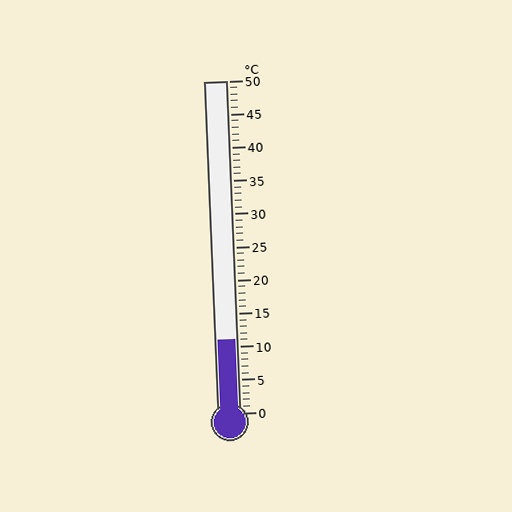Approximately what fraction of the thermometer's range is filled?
The thermometer is filled to approximately 20% of its range.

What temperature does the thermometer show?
The thermometer shows approximately 11°C.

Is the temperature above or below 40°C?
The temperature is below 40°C.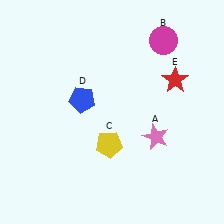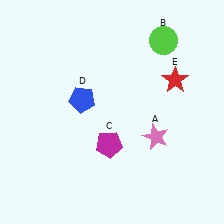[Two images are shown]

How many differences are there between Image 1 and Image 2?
There are 2 differences between the two images.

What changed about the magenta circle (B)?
In Image 1, B is magenta. In Image 2, it changed to lime.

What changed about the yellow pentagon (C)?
In Image 1, C is yellow. In Image 2, it changed to magenta.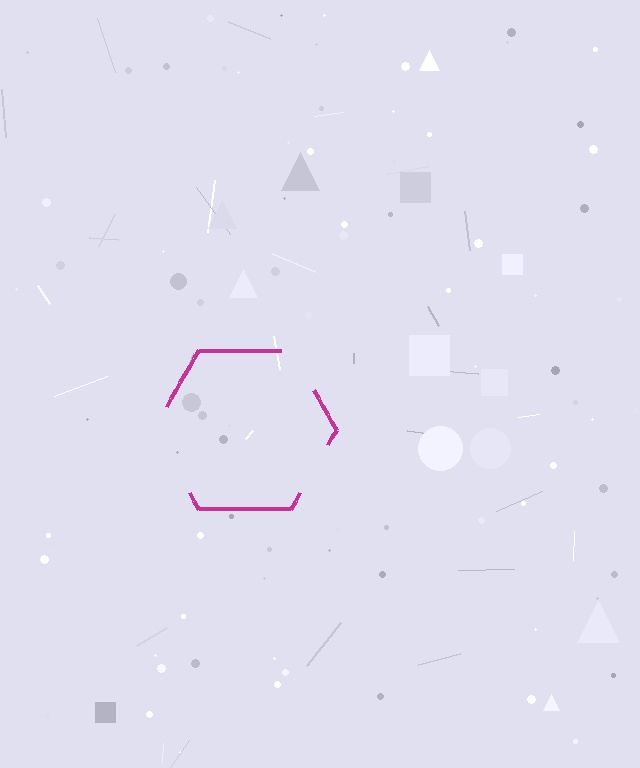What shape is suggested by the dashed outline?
The dashed outline suggests a hexagon.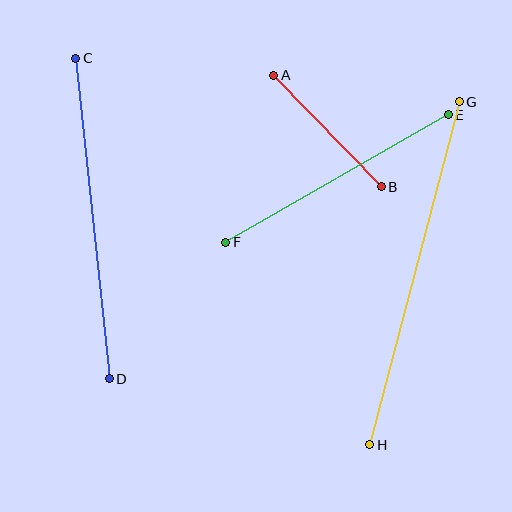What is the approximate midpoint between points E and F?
The midpoint is at approximately (337, 179) pixels.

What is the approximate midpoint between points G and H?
The midpoint is at approximately (414, 273) pixels.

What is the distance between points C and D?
The distance is approximately 322 pixels.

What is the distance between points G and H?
The distance is approximately 354 pixels.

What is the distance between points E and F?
The distance is approximately 256 pixels.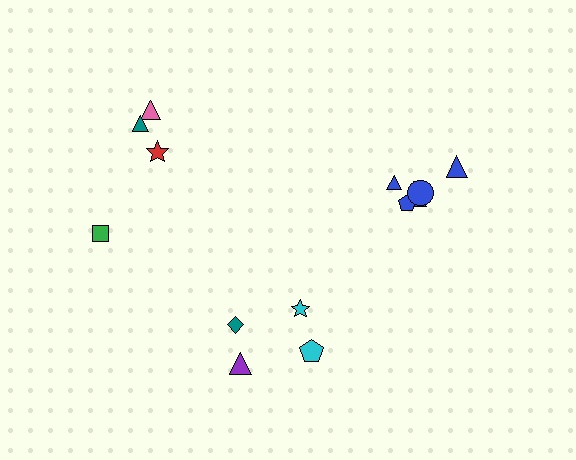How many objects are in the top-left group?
There are 4 objects.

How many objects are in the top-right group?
There are 6 objects.